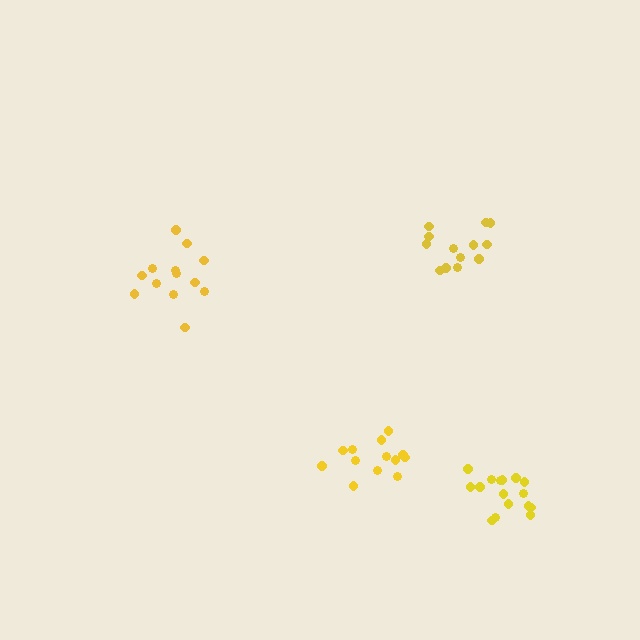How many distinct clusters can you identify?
There are 4 distinct clusters.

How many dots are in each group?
Group 1: 13 dots, Group 2: 13 dots, Group 3: 13 dots, Group 4: 16 dots (55 total).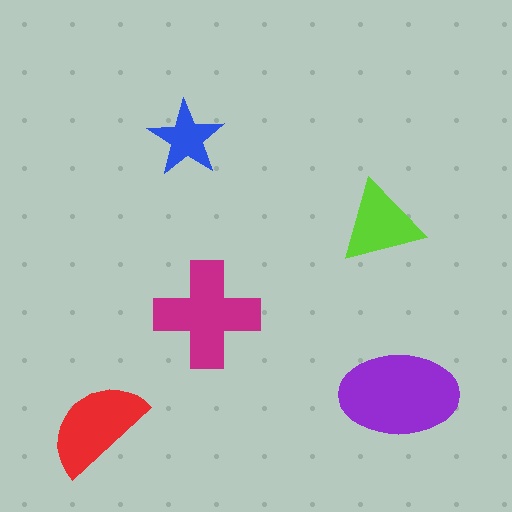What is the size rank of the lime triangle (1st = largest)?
4th.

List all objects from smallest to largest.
The blue star, the lime triangle, the red semicircle, the magenta cross, the purple ellipse.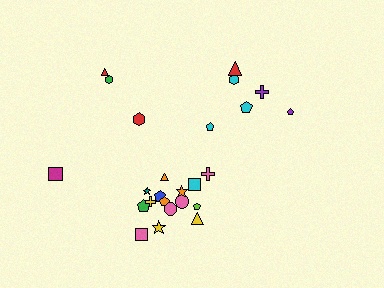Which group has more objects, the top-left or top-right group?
The top-right group.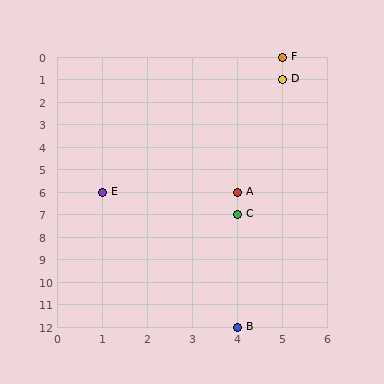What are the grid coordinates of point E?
Point E is at grid coordinates (1, 6).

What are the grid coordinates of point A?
Point A is at grid coordinates (4, 6).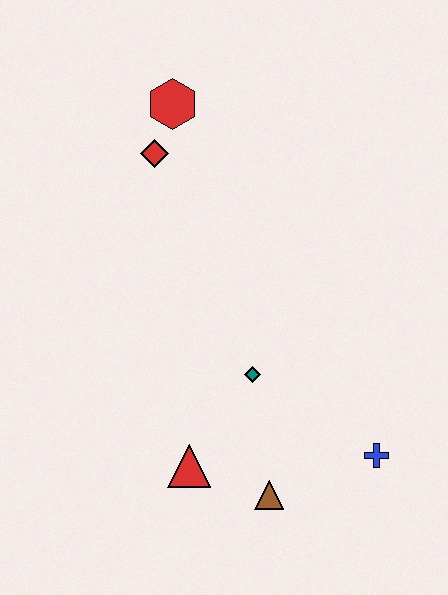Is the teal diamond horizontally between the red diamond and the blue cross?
Yes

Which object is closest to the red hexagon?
The red diamond is closest to the red hexagon.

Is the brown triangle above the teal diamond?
No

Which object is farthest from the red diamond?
The blue cross is farthest from the red diamond.